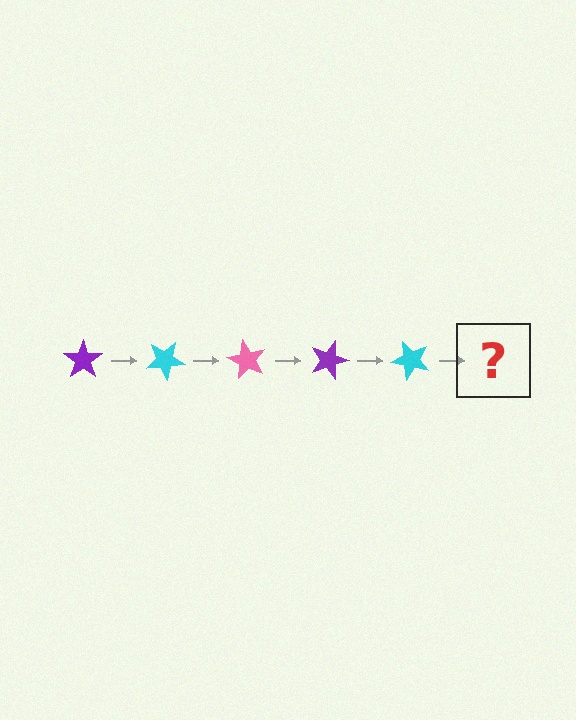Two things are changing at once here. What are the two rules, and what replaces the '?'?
The two rules are that it rotates 30 degrees each step and the color cycles through purple, cyan, and pink. The '?' should be a pink star, rotated 150 degrees from the start.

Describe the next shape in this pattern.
It should be a pink star, rotated 150 degrees from the start.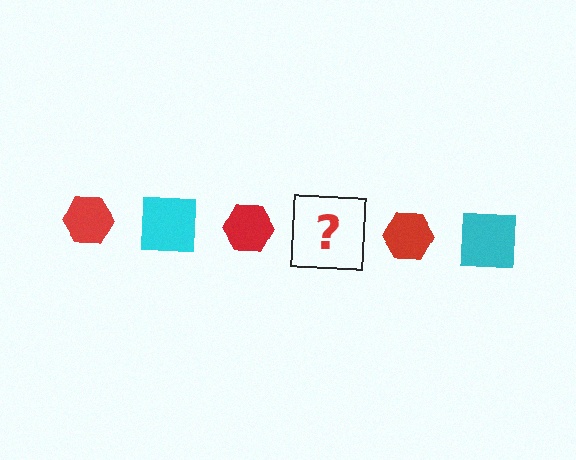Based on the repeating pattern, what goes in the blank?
The blank should be a cyan square.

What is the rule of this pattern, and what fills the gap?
The rule is that the pattern alternates between red hexagon and cyan square. The gap should be filled with a cyan square.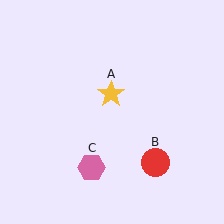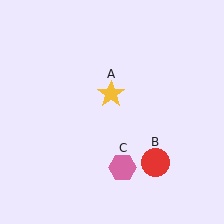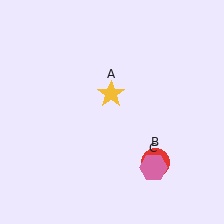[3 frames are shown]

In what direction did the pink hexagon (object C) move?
The pink hexagon (object C) moved right.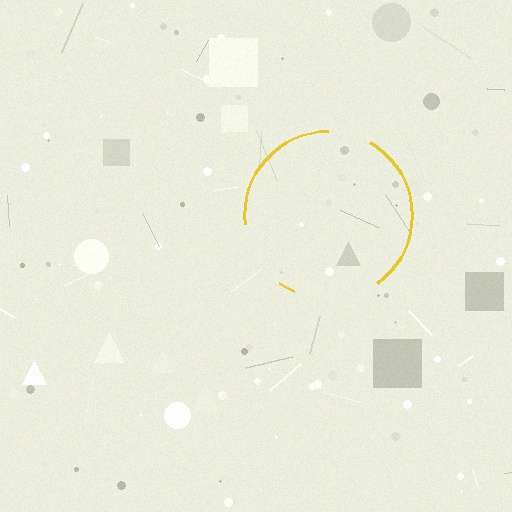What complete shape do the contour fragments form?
The contour fragments form a circle.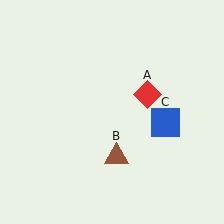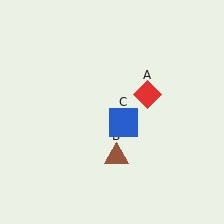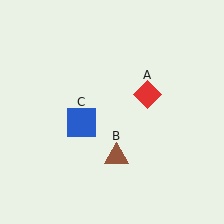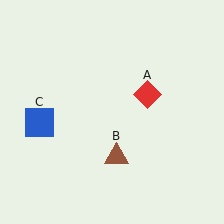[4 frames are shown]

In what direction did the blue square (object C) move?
The blue square (object C) moved left.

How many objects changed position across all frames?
1 object changed position: blue square (object C).